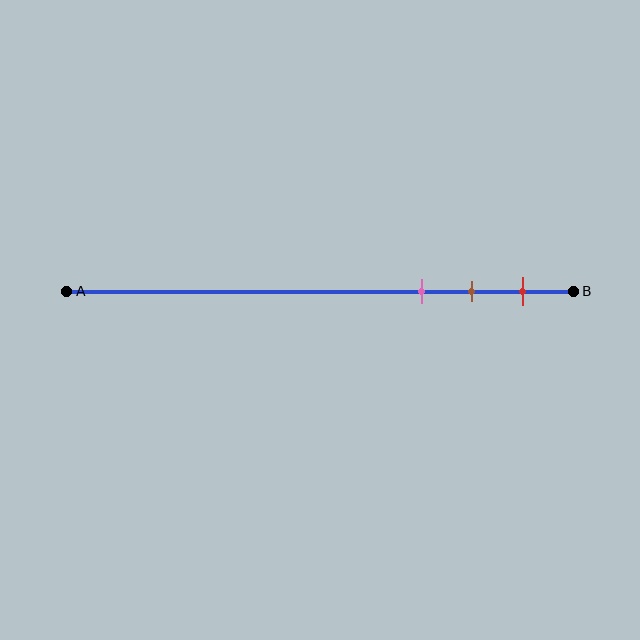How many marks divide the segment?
There are 3 marks dividing the segment.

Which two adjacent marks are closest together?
The brown and red marks are the closest adjacent pair.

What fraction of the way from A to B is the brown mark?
The brown mark is approximately 80% (0.8) of the way from A to B.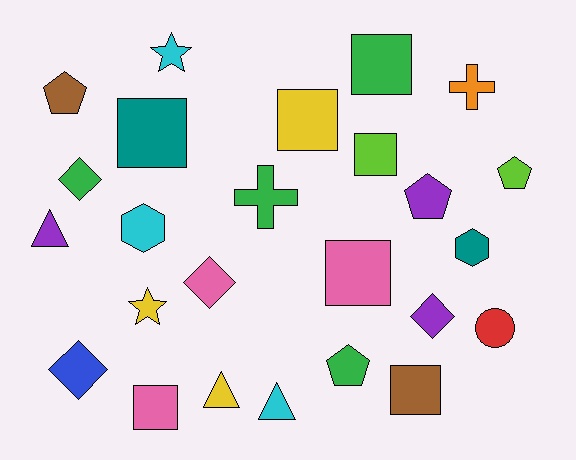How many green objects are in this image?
There are 4 green objects.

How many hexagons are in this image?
There are 2 hexagons.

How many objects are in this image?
There are 25 objects.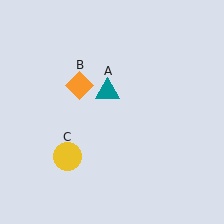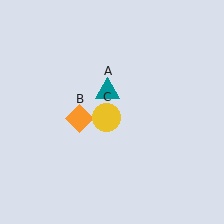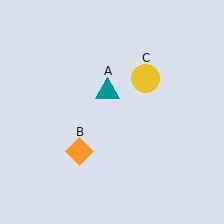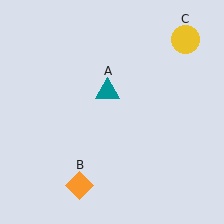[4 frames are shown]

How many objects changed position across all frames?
2 objects changed position: orange diamond (object B), yellow circle (object C).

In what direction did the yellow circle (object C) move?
The yellow circle (object C) moved up and to the right.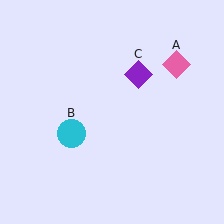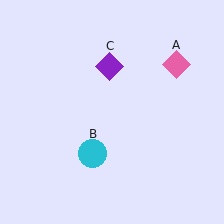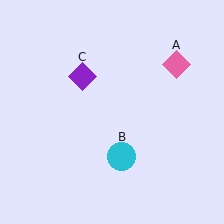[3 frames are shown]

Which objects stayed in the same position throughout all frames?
Pink diamond (object A) remained stationary.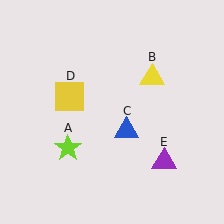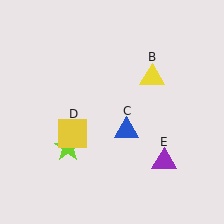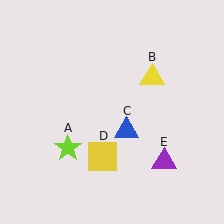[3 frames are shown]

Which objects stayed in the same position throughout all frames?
Lime star (object A) and yellow triangle (object B) and blue triangle (object C) and purple triangle (object E) remained stationary.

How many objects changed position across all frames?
1 object changed position: yellow square (object D).